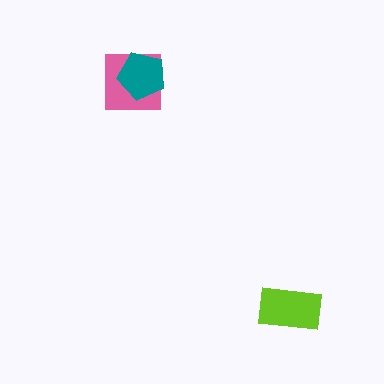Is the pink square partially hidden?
Yes, it is partially covered by another shape.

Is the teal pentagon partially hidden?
No, no other shape covers it.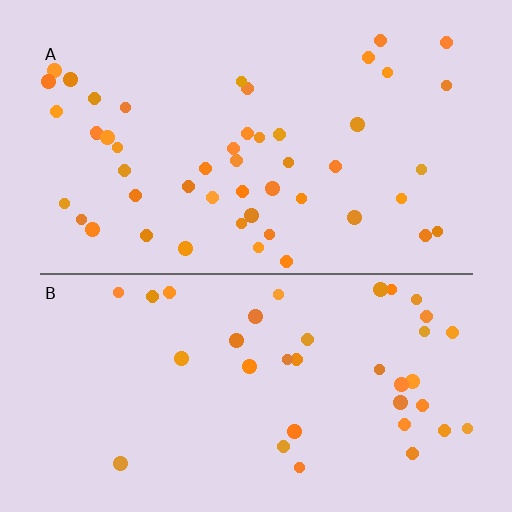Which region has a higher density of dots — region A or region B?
A (the top).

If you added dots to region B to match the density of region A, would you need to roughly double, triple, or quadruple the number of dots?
Approximately double.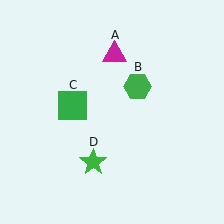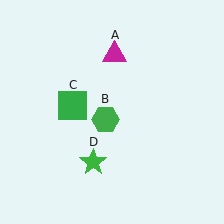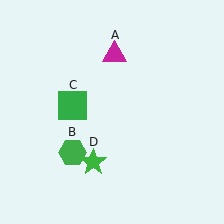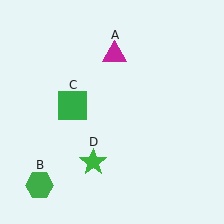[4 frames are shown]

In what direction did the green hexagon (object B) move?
The green hexagon (object B) moved down and to the left.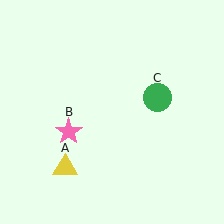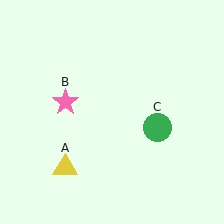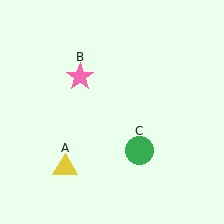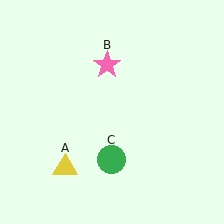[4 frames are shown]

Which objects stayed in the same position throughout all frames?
Yellow triangle (object A) remained stationary.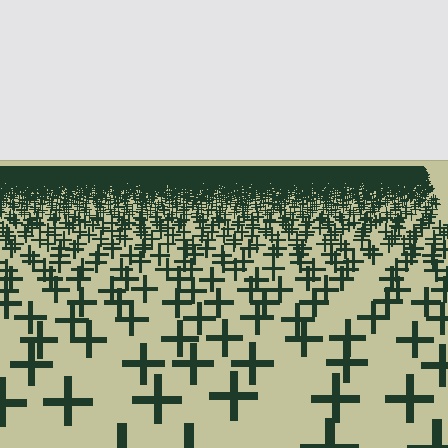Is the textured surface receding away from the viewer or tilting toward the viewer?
The surface is receding away from the viewer. Texture elements get smaller and denser toward the top.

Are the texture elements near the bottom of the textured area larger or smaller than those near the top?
Larger. Near the bottom, elements are closer to the viewer and appear at a bigger on-screen size.